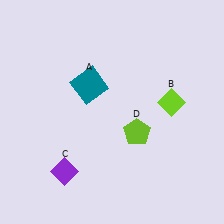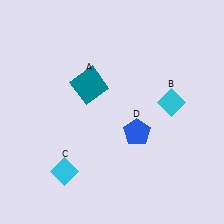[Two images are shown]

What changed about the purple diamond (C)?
In Image 1, C is purple. In Image 2, it changed to cyan.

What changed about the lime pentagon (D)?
In Image 1, D is lime. In Image 2, it changed to blue.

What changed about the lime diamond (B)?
In Image 1, B is lime. In Image 2, it changed to cyan.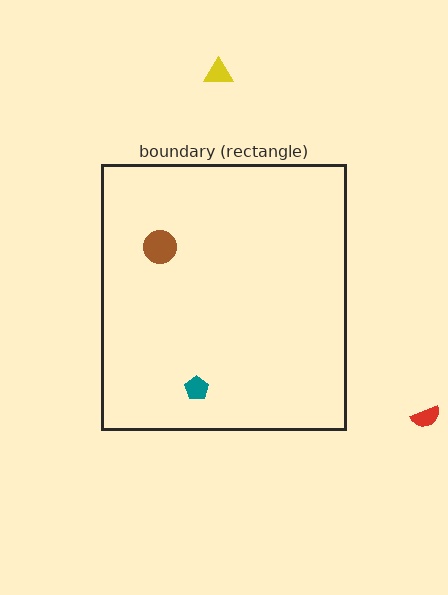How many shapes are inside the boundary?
2 inside, 2 outside.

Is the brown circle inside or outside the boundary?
Inside.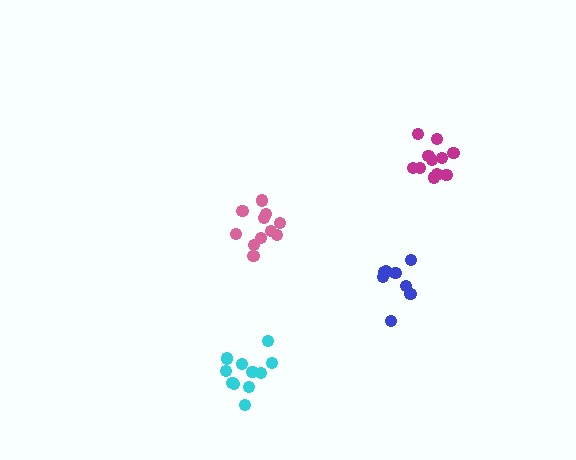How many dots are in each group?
Group 1: 11 dots, Group 2: 11 dots, Group 3: 8 dots, Group 4: 12 dots (42 total).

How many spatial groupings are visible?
There are 4 spatial groupings.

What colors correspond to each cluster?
The clusters are colored: cyan, pink, blue, magenta.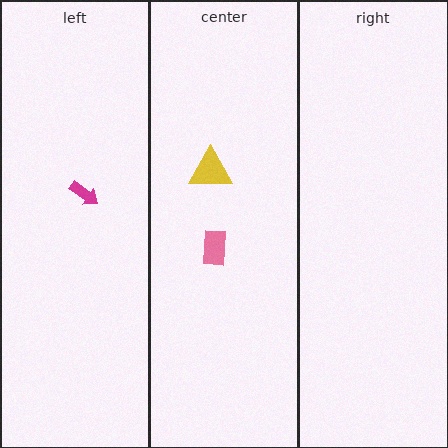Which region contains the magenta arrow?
The left region.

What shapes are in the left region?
The magenta arrow.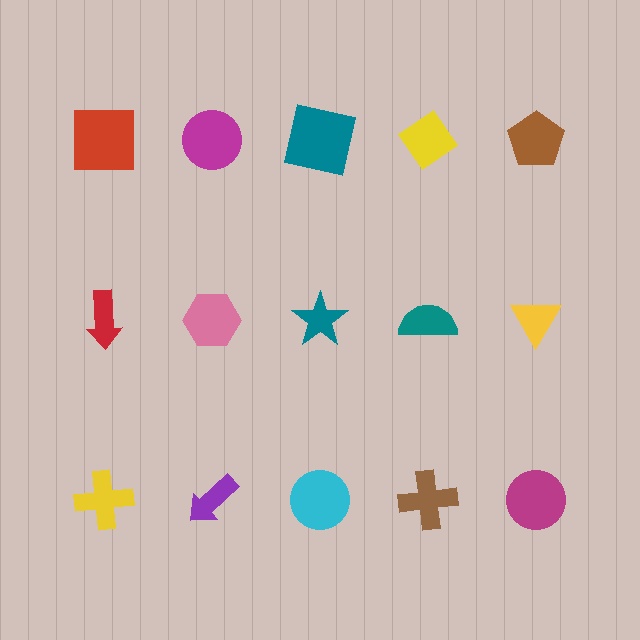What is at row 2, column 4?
A teal semicircle.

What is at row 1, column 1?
A red square.